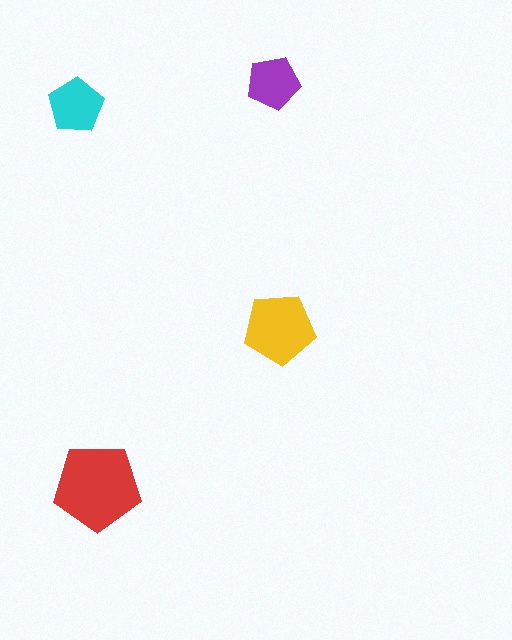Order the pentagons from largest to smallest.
the red one, the yellow one, the cyan one, the purple one.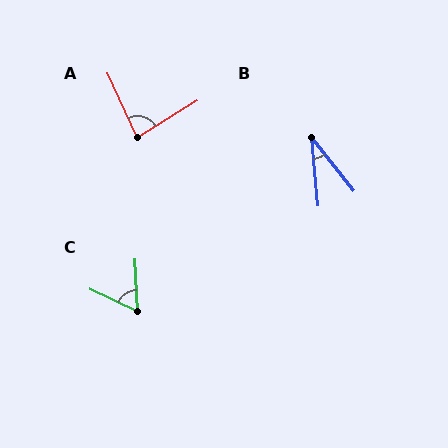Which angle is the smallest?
B, at approximately 33 degrees.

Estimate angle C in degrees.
Approximately 62 degrees.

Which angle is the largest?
A, at approximately 82 degrees.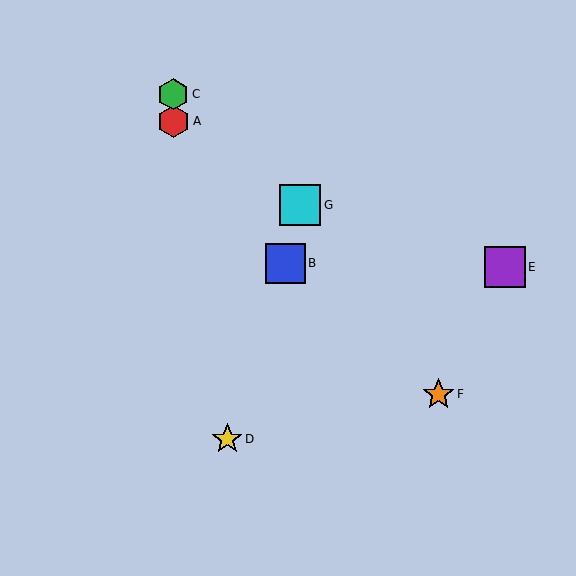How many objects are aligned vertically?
2 objects (A, C) are aligned vertically.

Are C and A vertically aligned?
Yes, both are at x≈173.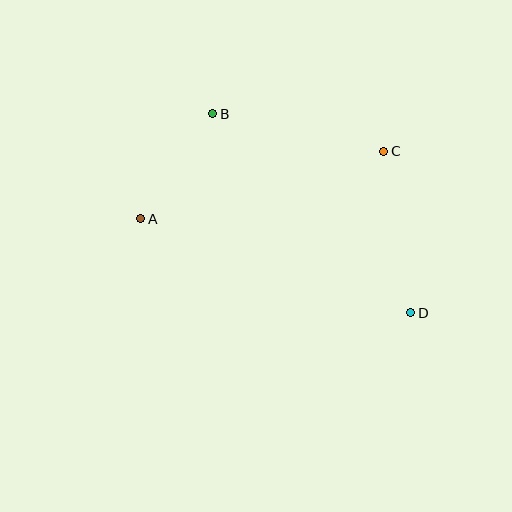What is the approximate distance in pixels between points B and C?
The distance between B and C is approximately 175 pixels.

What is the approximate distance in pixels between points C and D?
The distance between C and D is approximately 164 pixels.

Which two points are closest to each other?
Points A and B are closest to each other.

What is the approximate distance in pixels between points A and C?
The distance between A and C is approximately 252 pixels.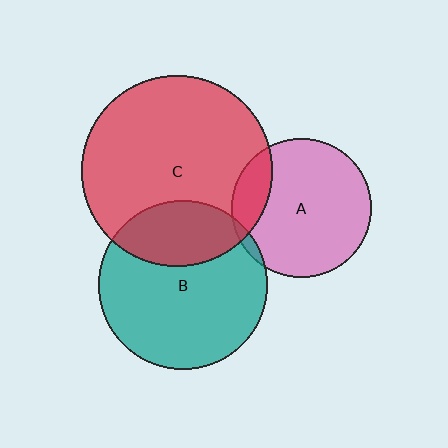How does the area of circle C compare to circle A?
Approximately 1.9 times.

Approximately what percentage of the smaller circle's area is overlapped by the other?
Approximately 5%.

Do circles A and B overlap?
Yes.